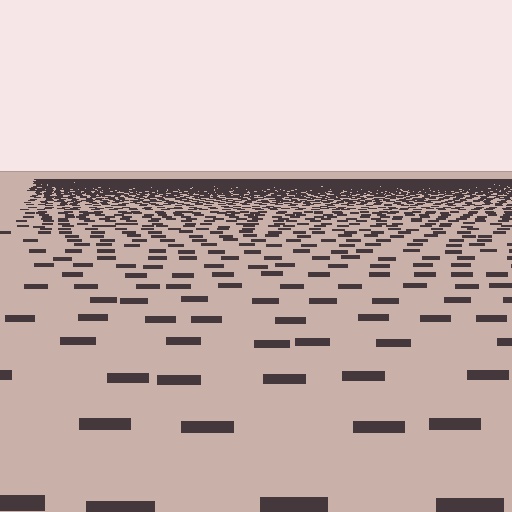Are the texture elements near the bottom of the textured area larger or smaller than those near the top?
Larger. Near the bottom, elements are closer to the viewer and appear at a bigger on-screen size.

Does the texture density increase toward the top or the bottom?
Density increases toward the top.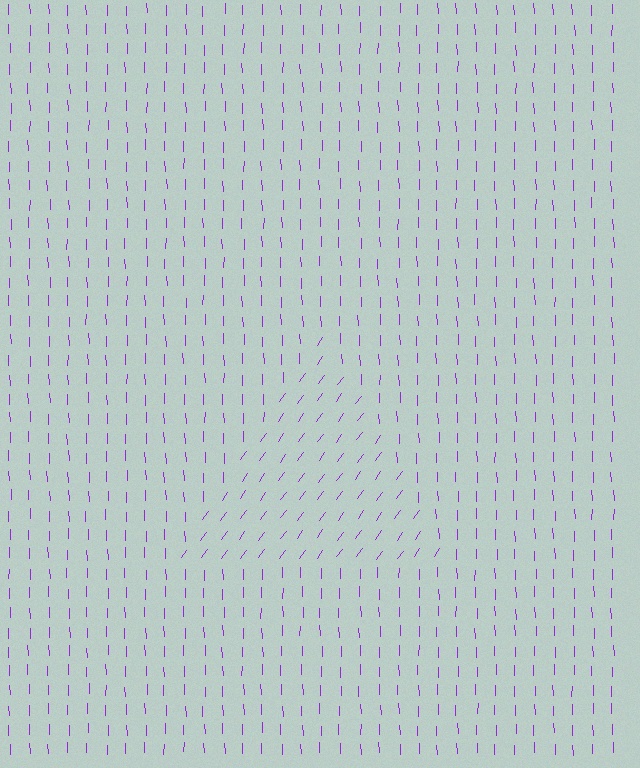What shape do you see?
I see a triangle.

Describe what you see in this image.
The image is filled with small purple line segments. A triangle region in the image has lines oriented differently from the surrounding lines, creating a visible texture boundary.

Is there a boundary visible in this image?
Yes, there is a texture boundary formed by a change in line orientation.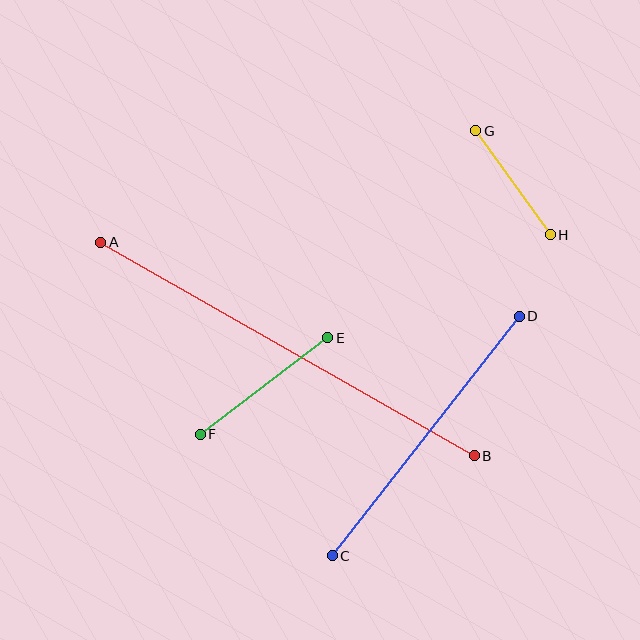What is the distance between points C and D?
The distance is approximately 304 pixels.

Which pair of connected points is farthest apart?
Points A and B are farthest apart.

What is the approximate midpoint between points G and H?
The midpoint is at approximately (513, 183) pixels.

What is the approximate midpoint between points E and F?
The midpoint is at approximately (264, 386) pixels.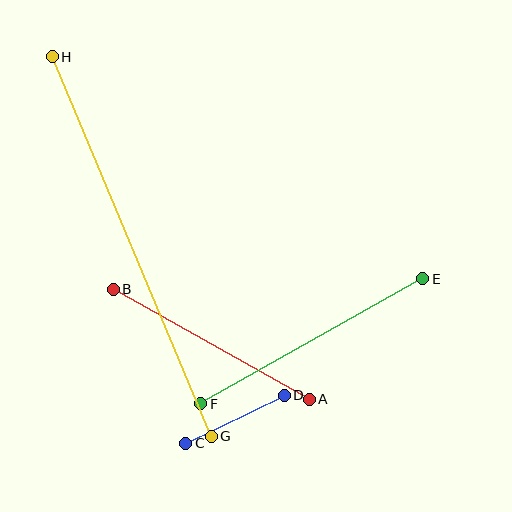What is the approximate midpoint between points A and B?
The midpoint is at approximately (211, 344) pixels.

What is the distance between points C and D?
The distance is approximately 109 pixels.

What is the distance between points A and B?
The distance is approximately 225 pixels.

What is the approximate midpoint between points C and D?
The midpoint is at approximately (235, 419) pixels.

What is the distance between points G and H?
The distance is approximately 411 pixels.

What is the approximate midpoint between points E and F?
The midpoint is at approximately (312, 341) pixels.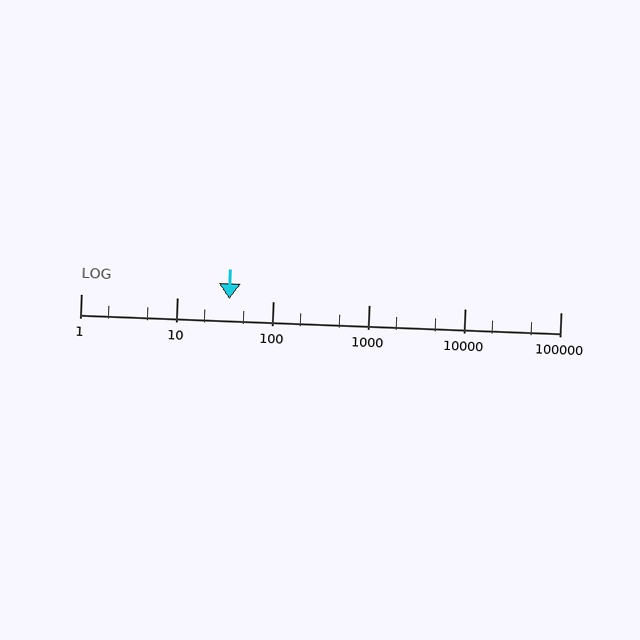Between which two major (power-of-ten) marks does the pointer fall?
The pointer is between 10 and 100.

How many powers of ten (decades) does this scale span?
The scale spans 5 decades, from 1 to 100000.